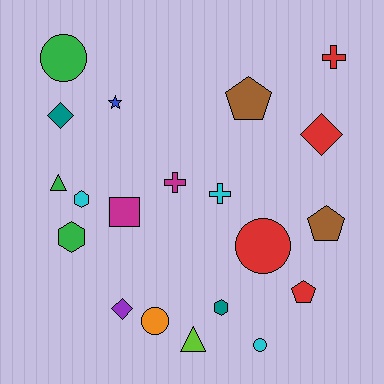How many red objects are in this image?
There are 4 red objects.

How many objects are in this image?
There are 20 objects.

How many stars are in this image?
There is 1 star.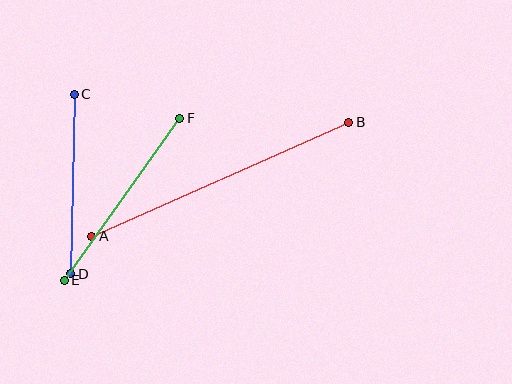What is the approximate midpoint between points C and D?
The midpoint is at approximately (73, 184) pixels.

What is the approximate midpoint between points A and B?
The midpoint is at approximately (220, 179) pixels.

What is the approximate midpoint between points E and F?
The midpoint is at approximately (122, 199) pixels.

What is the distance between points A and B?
The distance is approximately 281 pixels.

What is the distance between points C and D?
The distance is approximately 180 pixels.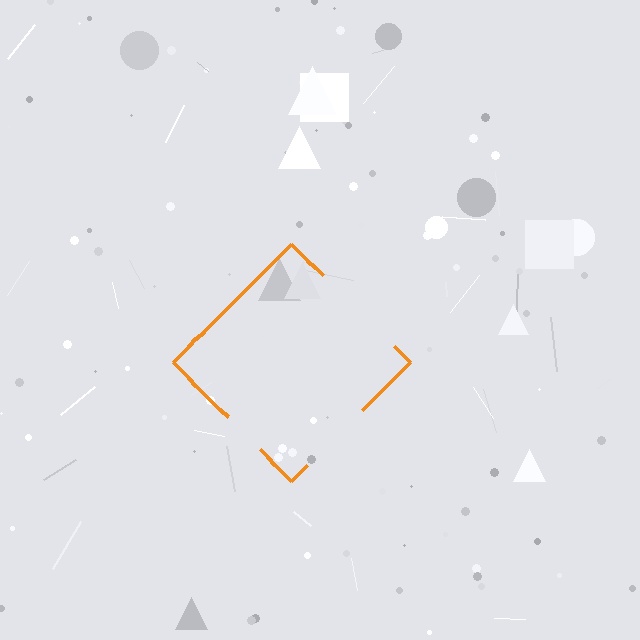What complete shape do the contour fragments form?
The contour fragments form a diamond.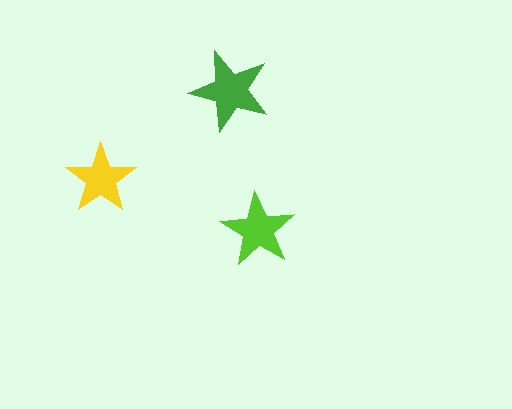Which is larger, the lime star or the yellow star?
The lime one.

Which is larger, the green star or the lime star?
The green one.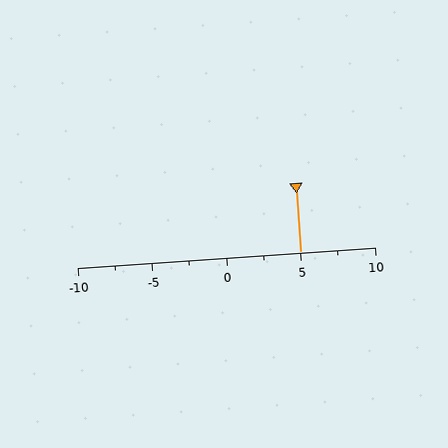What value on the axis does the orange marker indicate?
The marker indicates approximately 5.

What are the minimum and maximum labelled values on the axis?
The axis runs from -10 to 10.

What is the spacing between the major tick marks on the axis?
The major ticks are spaced 5 apart.